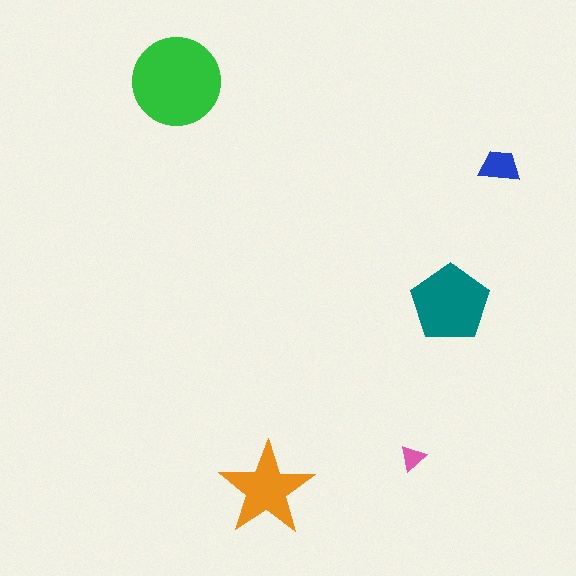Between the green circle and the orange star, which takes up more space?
The green circle.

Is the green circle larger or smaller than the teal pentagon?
Larger.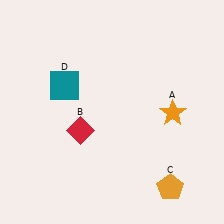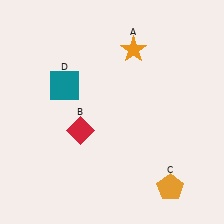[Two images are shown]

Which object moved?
The orange star (A) moved up.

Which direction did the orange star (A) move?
The orange star (A) moved up.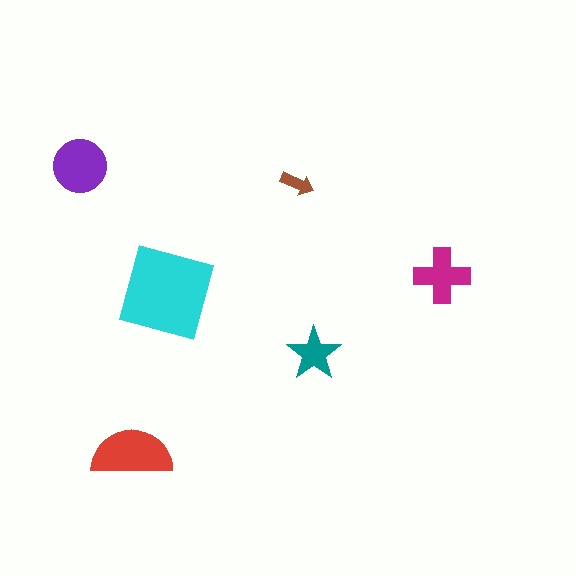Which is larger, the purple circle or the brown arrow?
The purple circle.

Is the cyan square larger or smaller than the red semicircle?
Larger.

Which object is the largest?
The cyan square.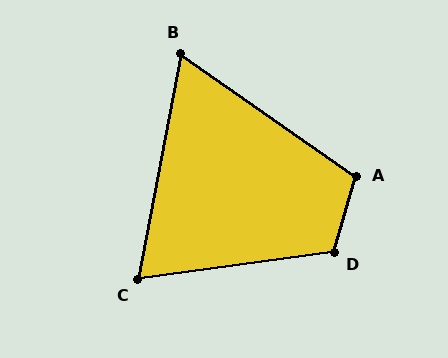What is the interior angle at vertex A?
Approximately 108 degrees (obtuse).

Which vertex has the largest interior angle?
D, at approximately 114 degrees.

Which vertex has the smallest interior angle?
B, at approximately 66 degrees.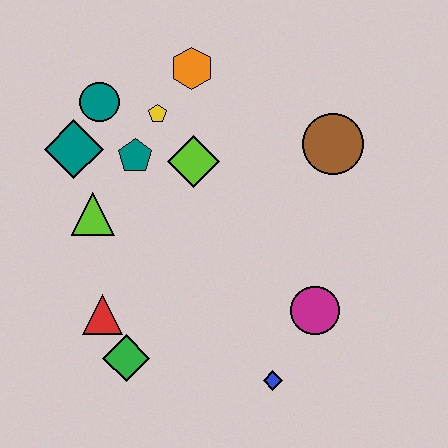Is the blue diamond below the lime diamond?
Yes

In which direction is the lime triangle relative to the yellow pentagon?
The lime triangle is below the yellow pentagon.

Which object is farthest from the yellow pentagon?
The blue diamond is farthest from the yellow pentagon.